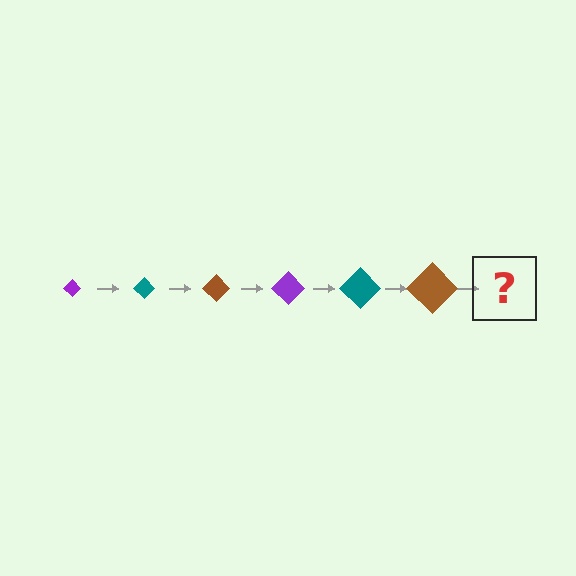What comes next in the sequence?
The next element should be a purple diamond, larger than the previous one.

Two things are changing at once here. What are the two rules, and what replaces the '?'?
The two rules are that the diamond grows larger each step and the color cycles through purple, teal, and brown. The '?' should be a purple diamond, larger than the previous one.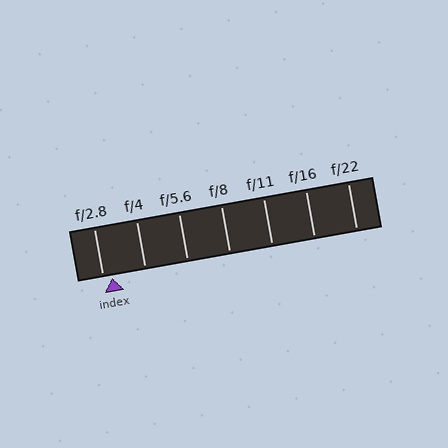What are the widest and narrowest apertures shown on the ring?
The widest aperture shown is f/2.8 and the narrowest is f/22.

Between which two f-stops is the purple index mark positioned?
The index mark is between f/2.8 and f/4.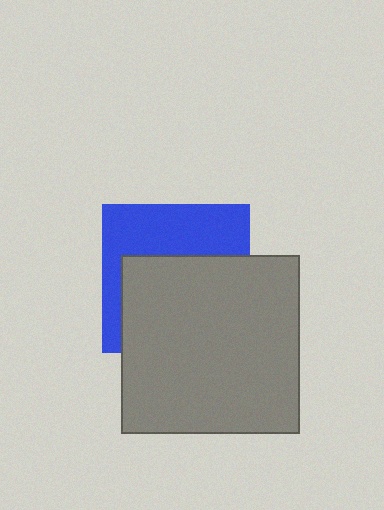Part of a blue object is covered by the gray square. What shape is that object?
It is a square.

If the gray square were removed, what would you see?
You would see the complete blue square.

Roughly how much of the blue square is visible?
A small part of it is visible (roughly 43%).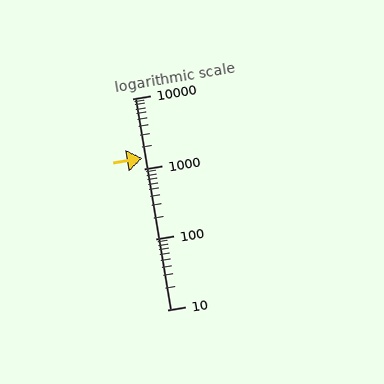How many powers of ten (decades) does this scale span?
The scale spans 3 decades, from 10 to 10000.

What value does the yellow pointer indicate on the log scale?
The pointer indicates approximately 1400.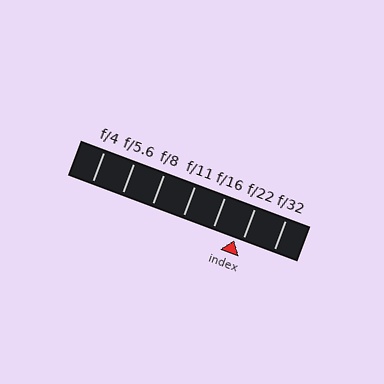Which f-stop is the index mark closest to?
The index mark is closest to f/22.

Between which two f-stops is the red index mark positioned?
The index mark is between f/16 and f/22.